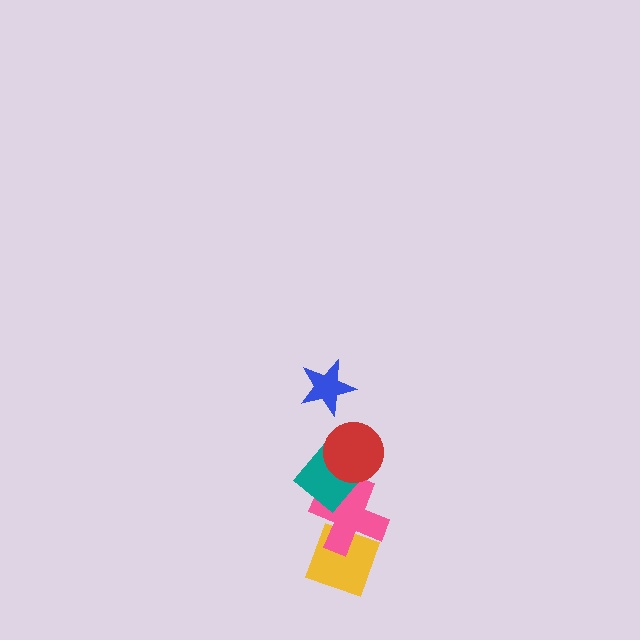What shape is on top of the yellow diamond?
The pink cross is on top of the yellow diamond.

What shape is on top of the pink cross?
The teal diamond is on top of the pink cross.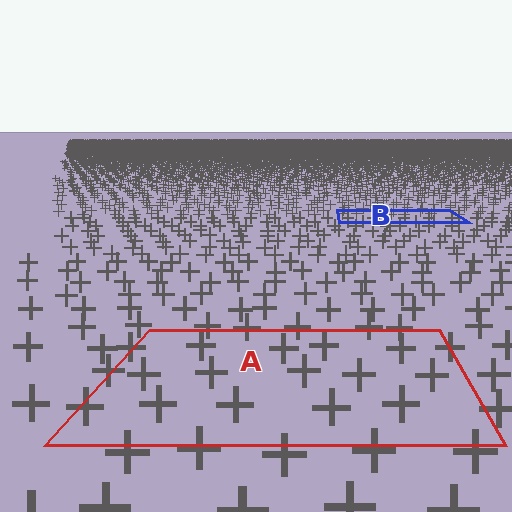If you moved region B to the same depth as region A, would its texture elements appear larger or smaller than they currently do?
They would appear larger. At a closer depth, the same texture elements are projected at a bigger on-screen size.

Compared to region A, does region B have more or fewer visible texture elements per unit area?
Region B has more texture elements per unit area — they are packed more densely because it is farther away.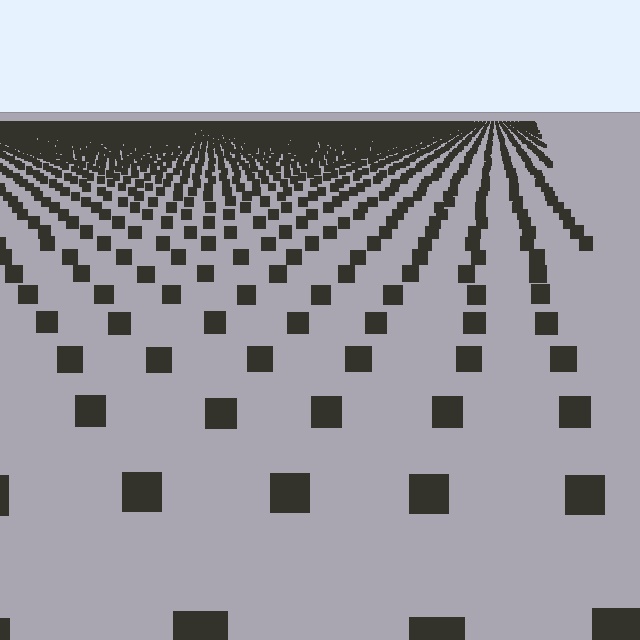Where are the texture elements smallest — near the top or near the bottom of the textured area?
Near the top.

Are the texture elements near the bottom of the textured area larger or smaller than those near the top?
Larger. Near the bottom, elements are closer to the viewer and appear at a bigger on-screen size.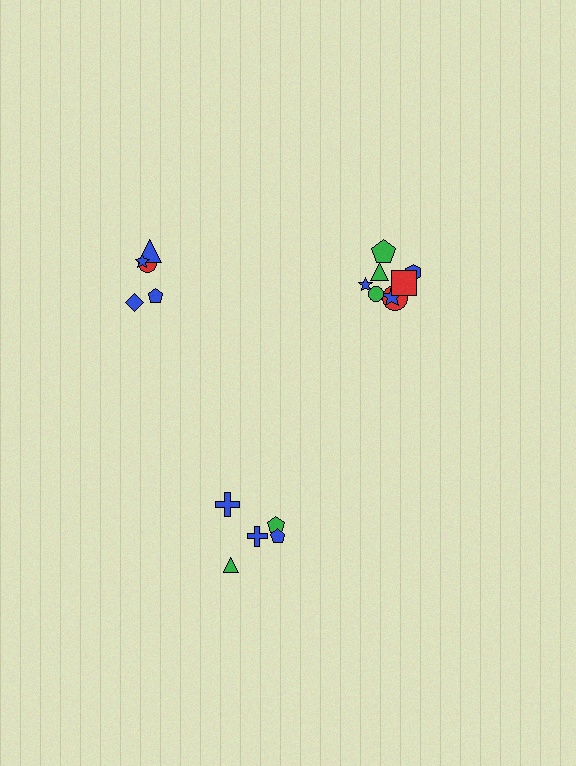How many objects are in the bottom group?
There are 5 objects.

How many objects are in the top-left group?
There are 5 objects.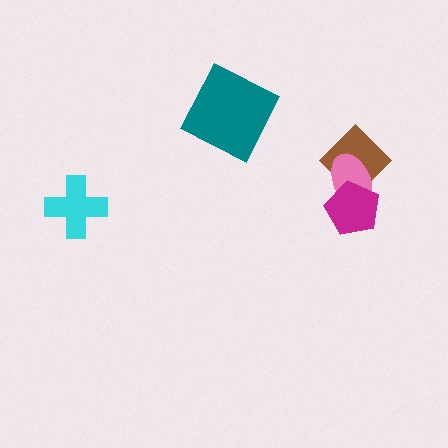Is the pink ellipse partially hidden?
Yes, it is partially covered by another shape.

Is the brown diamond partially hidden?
Yes, it is partially covered by another shape.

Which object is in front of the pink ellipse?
The magenta pentagon is in front of the pink ellipse.